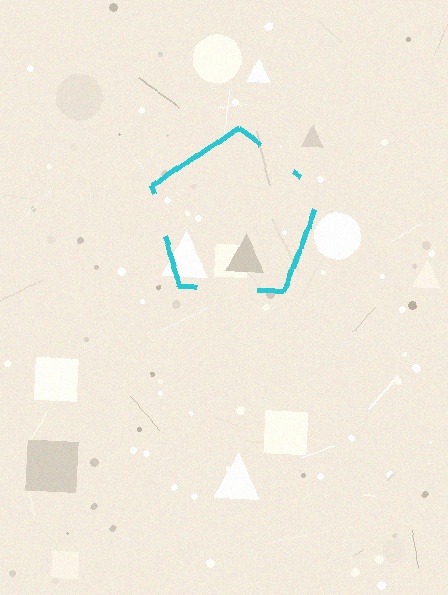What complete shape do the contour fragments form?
The contour fragments form a pentagon.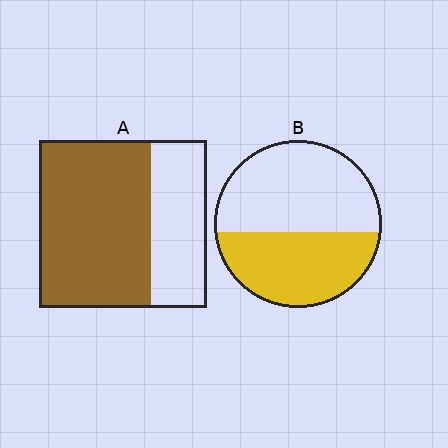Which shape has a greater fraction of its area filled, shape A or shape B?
Shape A.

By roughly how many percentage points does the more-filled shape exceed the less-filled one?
By roughly 25 percentage points (A over B).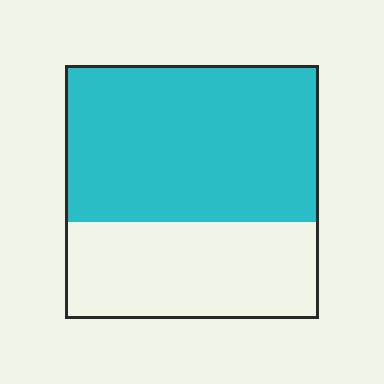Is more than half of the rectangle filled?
Yes.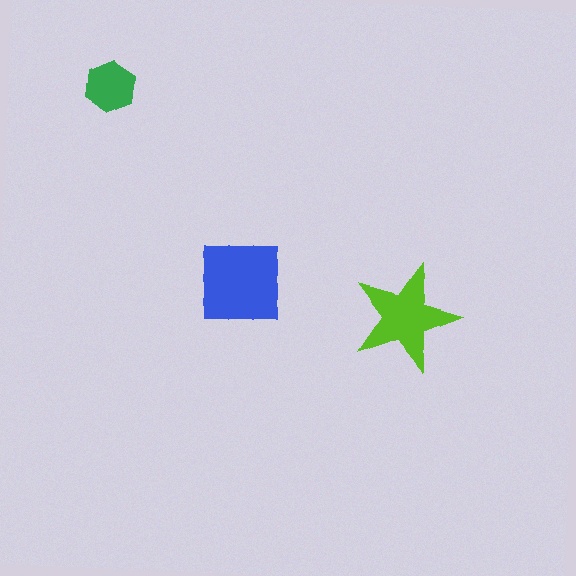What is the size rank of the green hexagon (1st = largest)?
3rd.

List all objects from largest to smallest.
The blue square, the lime star, the green hexagon.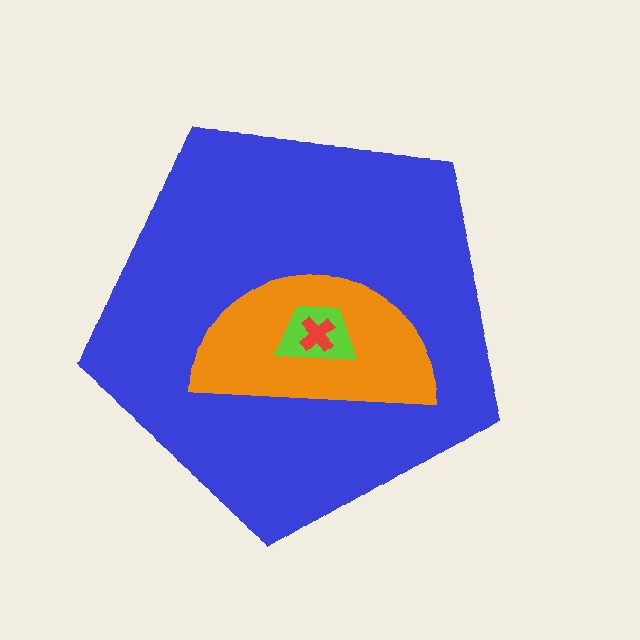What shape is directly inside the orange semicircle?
The lime trapezoid.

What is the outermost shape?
The blue pentagon.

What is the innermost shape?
The red cross.